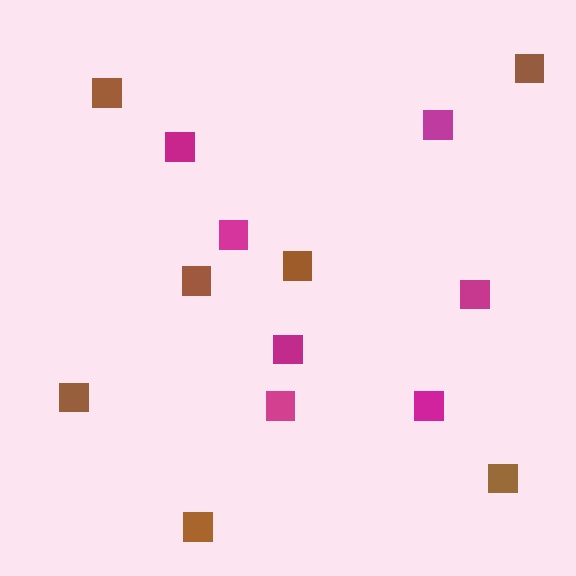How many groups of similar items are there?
There are 2 groups: one group of brown squares (7) and one group of magenta squares (7).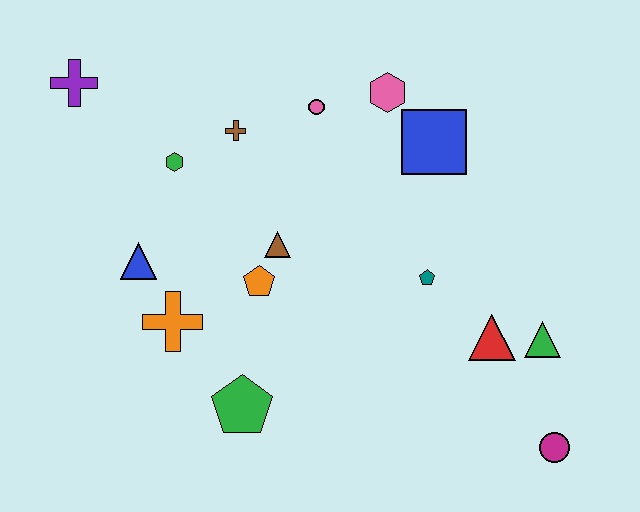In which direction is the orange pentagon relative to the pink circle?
The orange pentagon is below the pink circle.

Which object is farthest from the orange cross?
The magenta circle is farthest from the orange cross.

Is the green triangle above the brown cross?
No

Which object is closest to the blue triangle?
The orange cross is closest to the blue triangle.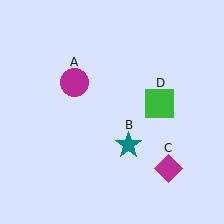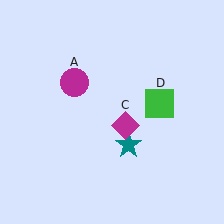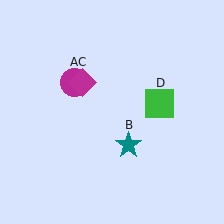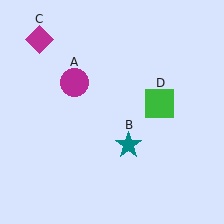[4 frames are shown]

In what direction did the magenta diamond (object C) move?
The magenta diamond (object C) moved up and to the left.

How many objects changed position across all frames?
1 object changed position: magenta diamond (object C).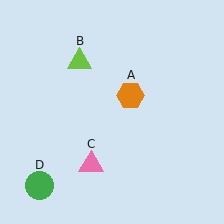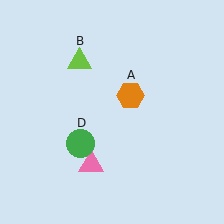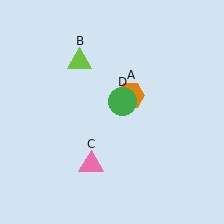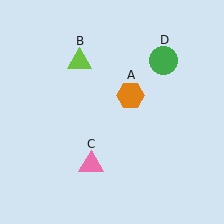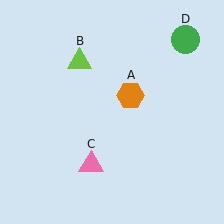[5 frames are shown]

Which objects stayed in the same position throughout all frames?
Orange hexagon (object A) and lime triangle (object B) and pink triangle (object C) remained stationary.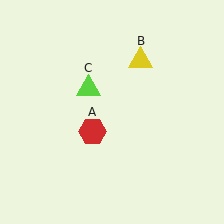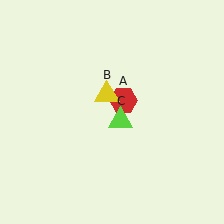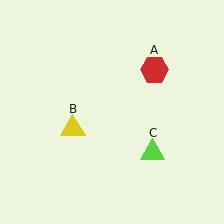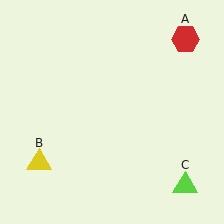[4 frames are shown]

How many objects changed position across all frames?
3 objects changed position: red hexagon (object A), yellow triangle (object B), lime triangle (object C).